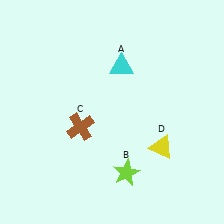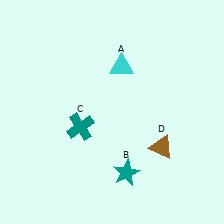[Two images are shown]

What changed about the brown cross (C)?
In Image 1, C is brown. In Image 2, it changed to teal.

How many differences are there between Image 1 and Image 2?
There are 3 differences between the two images.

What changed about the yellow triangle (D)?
In Image 1, D is yellow. In Image 2, it changed to brown.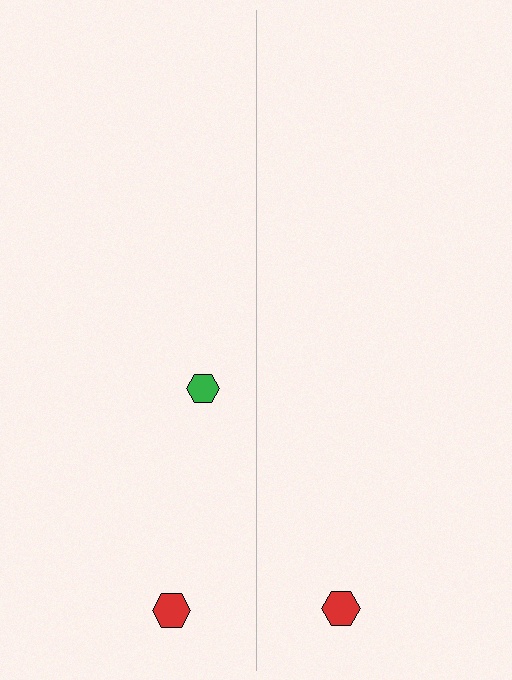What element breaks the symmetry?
A green hexagon is missing from the right side.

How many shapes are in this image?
There are 3 shapes in this image.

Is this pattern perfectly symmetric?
No, the pattern is not perfectly symmetric. A green hexagon is missing from the right side.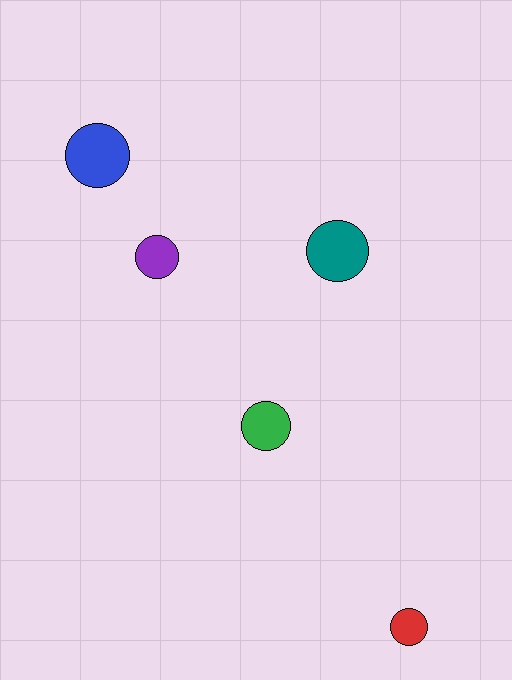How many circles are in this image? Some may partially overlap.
There are 5 circles.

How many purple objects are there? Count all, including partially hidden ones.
There is 1 purple object.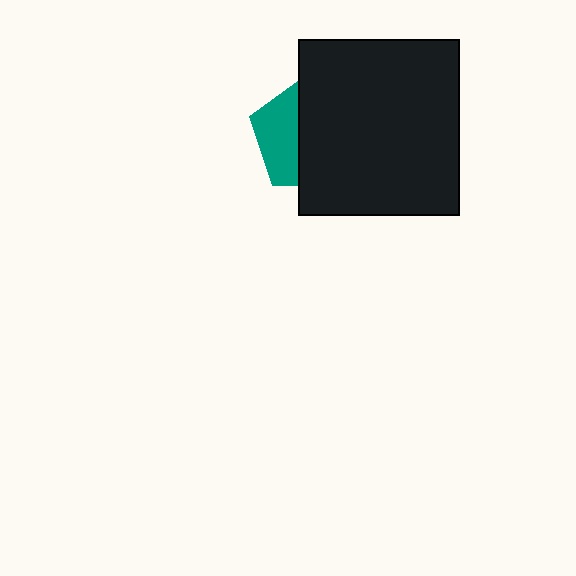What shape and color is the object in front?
The object in front is a black rectangle.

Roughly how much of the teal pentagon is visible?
A small part of it is visible (roughly 37%).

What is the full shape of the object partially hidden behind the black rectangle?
The partially hidden object is a teal pentagon.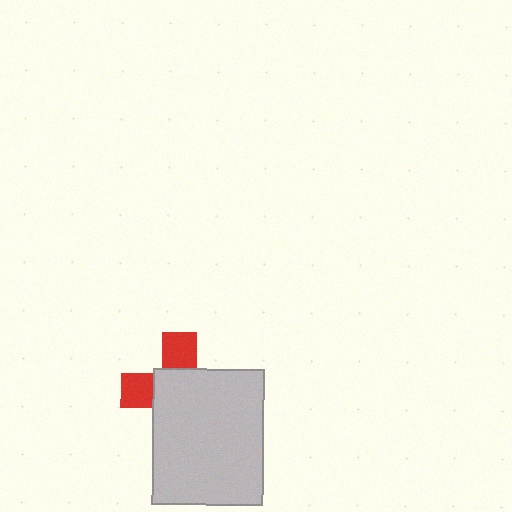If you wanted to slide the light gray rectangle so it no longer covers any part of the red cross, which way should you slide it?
Slide it toward the lower-right — that is the most direct way to separate the two shapes.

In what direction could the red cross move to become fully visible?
The red cross could move toward the upper-left. That would shift it out from behind the light gray rectangle entirely.